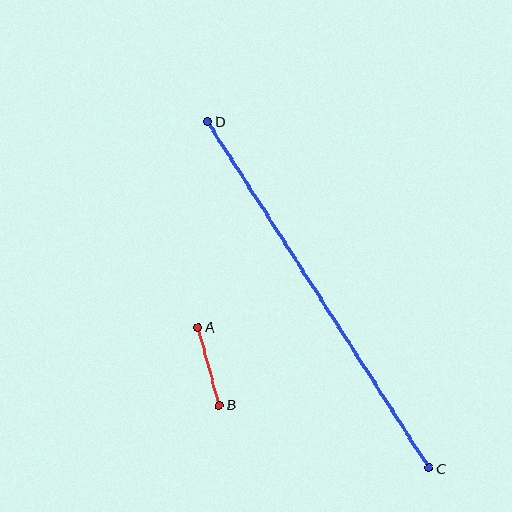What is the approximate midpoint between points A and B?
The midpoint is at approximately (209, 366) pixels.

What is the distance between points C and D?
The distance is approximately 412 pixels.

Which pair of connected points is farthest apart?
Points C and D are farthest apart.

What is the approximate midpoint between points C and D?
The midpoint is at approximately (318, 295) pixels.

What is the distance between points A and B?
The distance is approximately 81 pixels.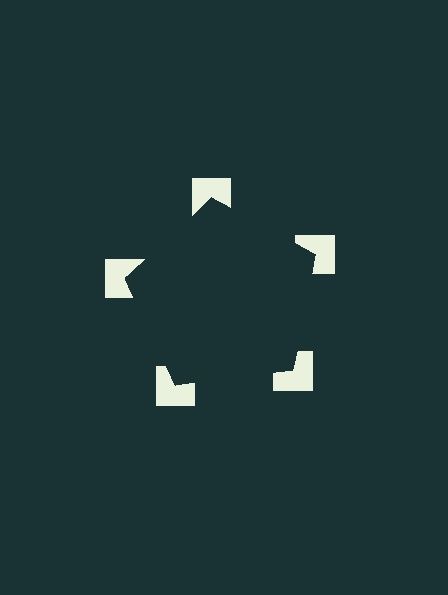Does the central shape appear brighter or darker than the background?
It typically appears slightly darker than the background, even though no actual brightness change is drawn.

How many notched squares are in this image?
There are 5 — one at each vertex of the illusory pentagon.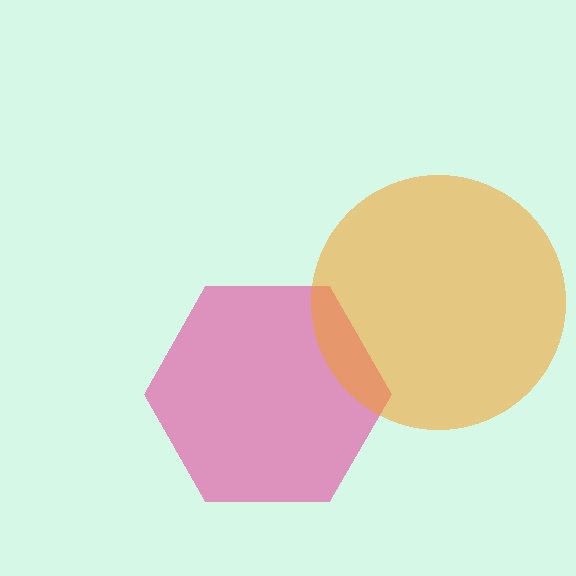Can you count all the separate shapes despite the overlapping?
Yes, there are 2 separate shapes.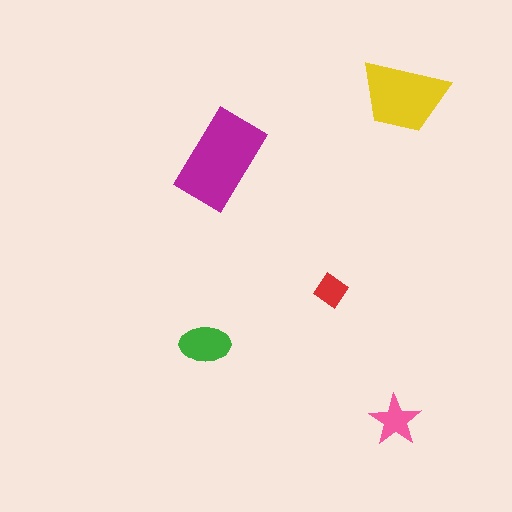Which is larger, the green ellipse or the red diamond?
The green ellipse.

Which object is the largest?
The magenta rectangle.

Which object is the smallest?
The red diamond.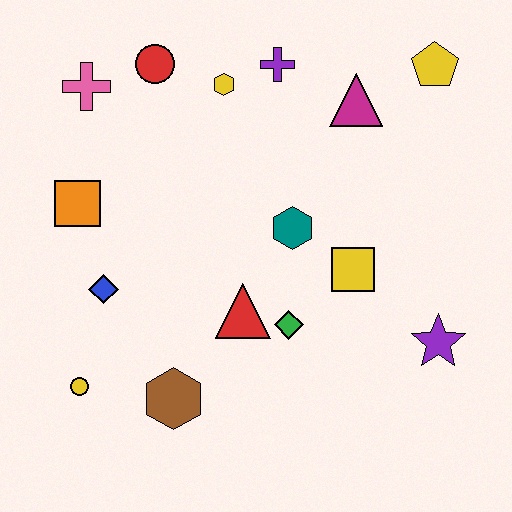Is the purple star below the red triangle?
Yes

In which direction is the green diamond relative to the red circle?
The green diamond is below the red circle.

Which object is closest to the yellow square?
The teal hexagon is closest to the yellow square.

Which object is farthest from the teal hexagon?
The yellow circle is farthest from the teal hexagon.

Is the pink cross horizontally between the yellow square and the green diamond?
No